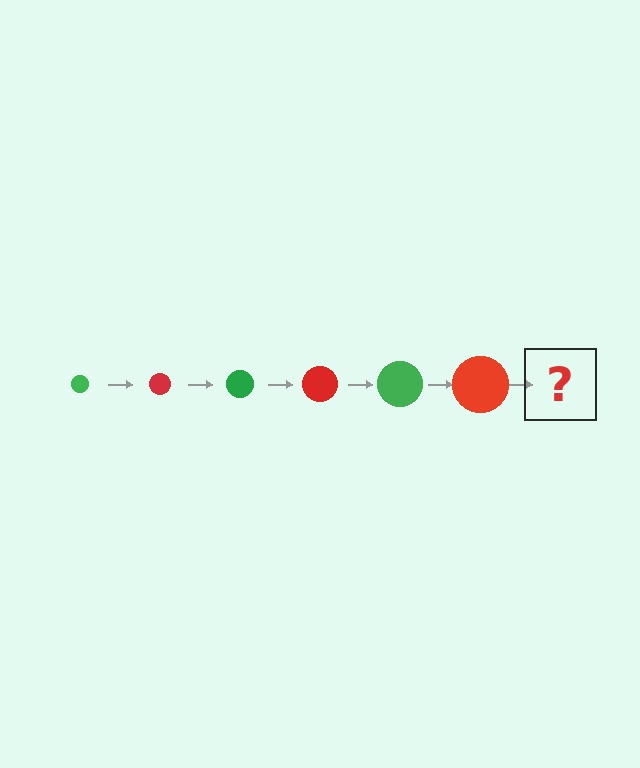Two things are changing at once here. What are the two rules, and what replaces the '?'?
The two rules are that the circle grows larger each step and the color cycles through green and red. The '?' should be a green circle, larger than the previous one.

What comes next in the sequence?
The next element should be a green circle, larger than the previous one.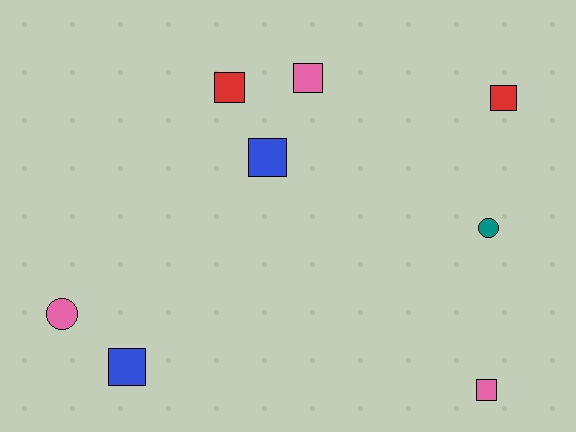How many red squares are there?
There are 2 red squares.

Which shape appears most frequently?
Square, with 6 objects.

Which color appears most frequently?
Pink, with 3 objects.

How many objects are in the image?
There are 8 objects.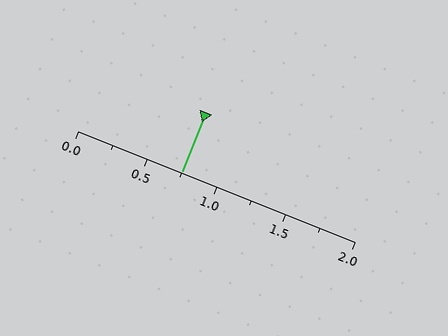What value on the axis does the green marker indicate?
The marker indicates approximately 0.75.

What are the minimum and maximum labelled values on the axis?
The axis runs from 0.0 to 2.0.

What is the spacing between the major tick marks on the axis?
The major ticks are spaced 0.5 apart.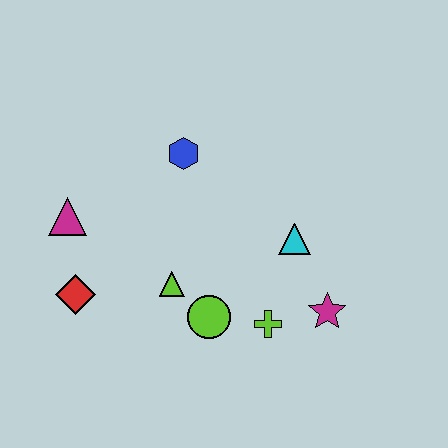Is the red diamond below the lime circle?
No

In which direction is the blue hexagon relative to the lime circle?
The blue hexagon is above the lime circle.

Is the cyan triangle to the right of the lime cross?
Yes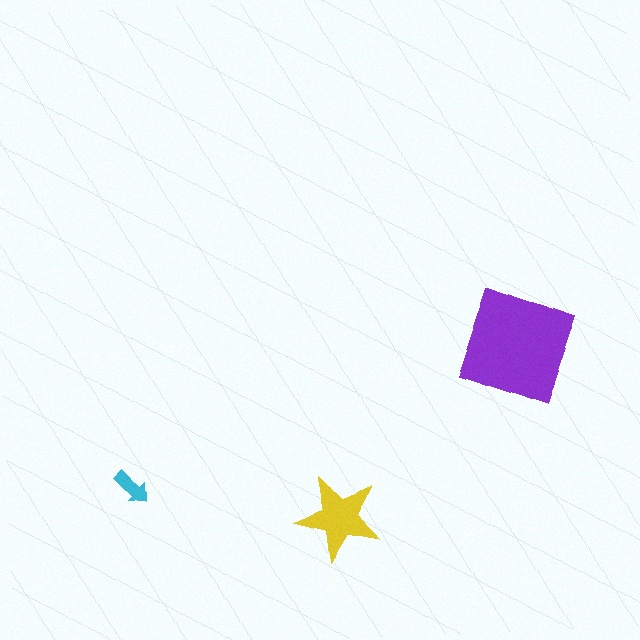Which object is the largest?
The purple square.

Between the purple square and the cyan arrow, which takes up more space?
The purple square.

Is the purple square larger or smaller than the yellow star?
Larger.